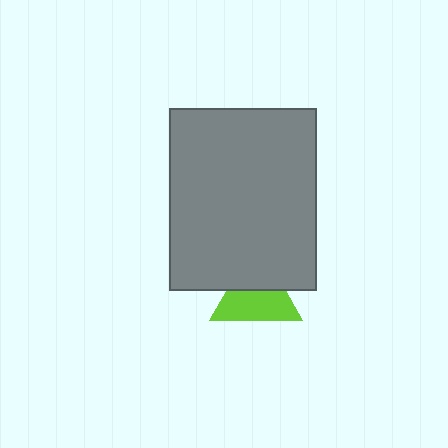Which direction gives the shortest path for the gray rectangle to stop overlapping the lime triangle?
Moving up gives the shortest separation.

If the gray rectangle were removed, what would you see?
You would see the complete lime triangle.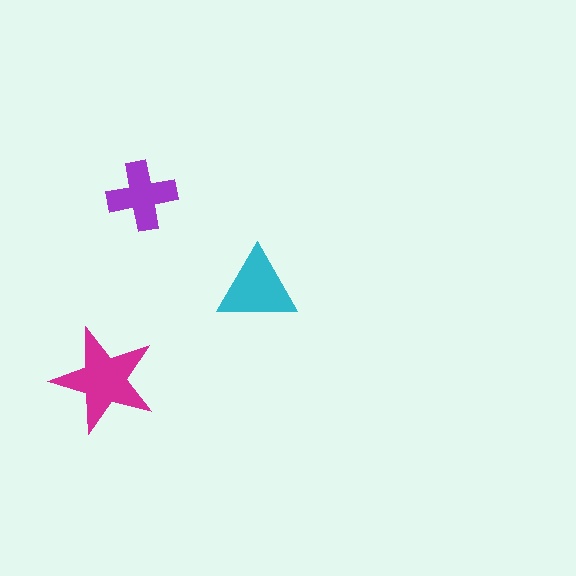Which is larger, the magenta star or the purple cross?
The magenta star.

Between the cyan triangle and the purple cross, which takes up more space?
The cyan triangle.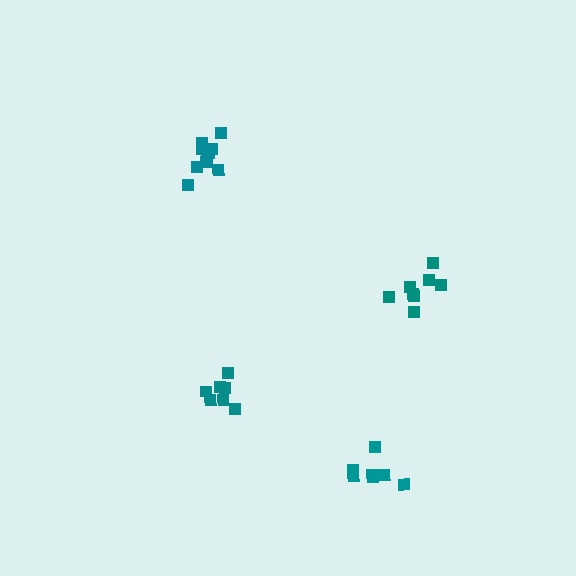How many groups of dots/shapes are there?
There are 4 groups.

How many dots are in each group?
Group 1: 8 dots, Group 2: 10 dots, Group 3: 7 dots, Group 4: 7 dots (32 total).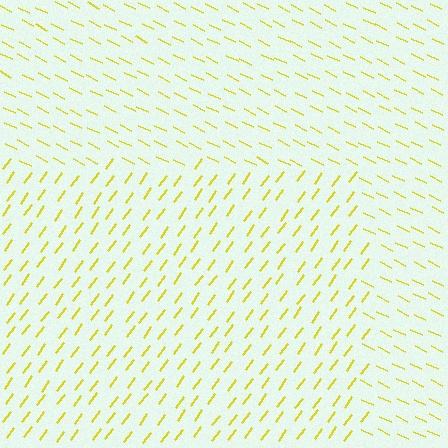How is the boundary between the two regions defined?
The boundary is defined purely by a change in line orientation (approximately 80 degrees difference). All lines are the same color and thickness.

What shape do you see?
I see a rectangle.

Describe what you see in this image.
The image is filled with small yellow line segments. A rectangle region in the image has lines oriented differently from the surrounding lines, creating a visible texture boundary.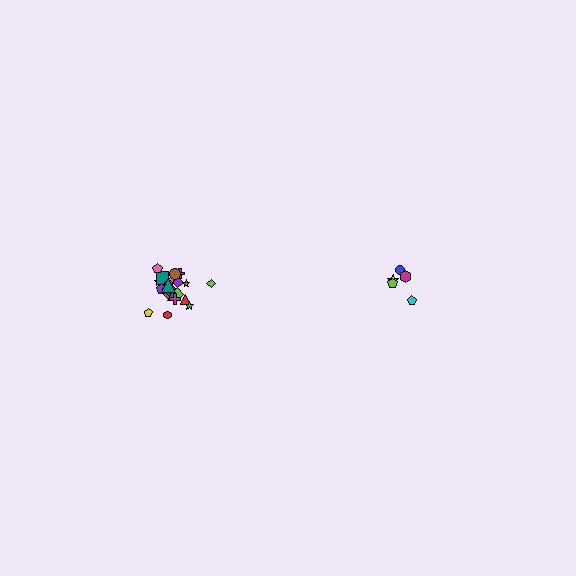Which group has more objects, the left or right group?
The left group.